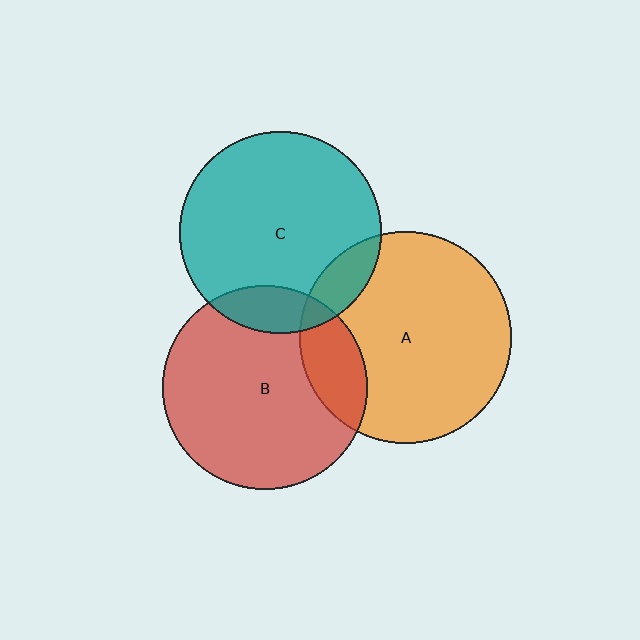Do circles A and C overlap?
Yes.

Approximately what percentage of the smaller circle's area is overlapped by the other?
Approximately 10%.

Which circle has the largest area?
Circle A (orange).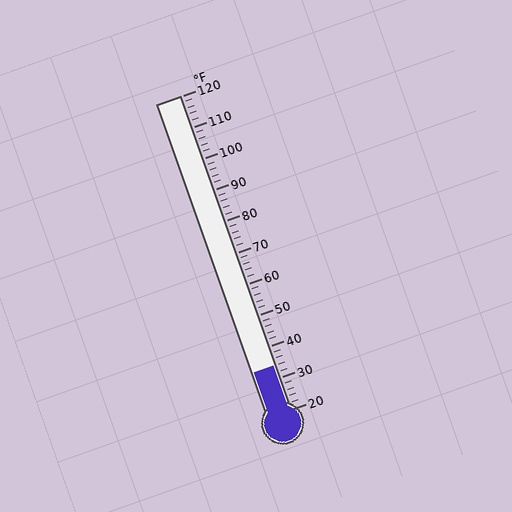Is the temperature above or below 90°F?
The temperature is below 90°F.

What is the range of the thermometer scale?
The thermometer scale ranges from 20°F to 120°F.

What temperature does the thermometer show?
The thermometer shows approximately 34°F.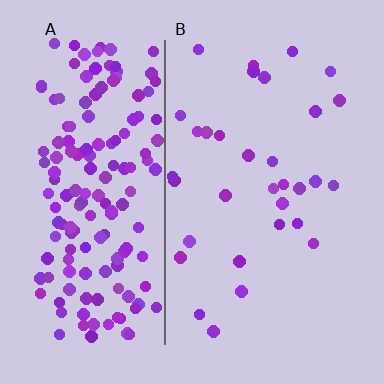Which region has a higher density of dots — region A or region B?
A (the left).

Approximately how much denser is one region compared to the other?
Approximately 5.2× — region A over region B.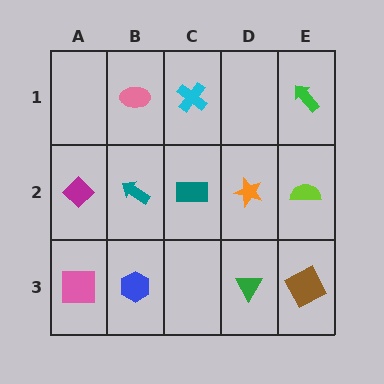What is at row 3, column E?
A brown square.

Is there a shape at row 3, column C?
No, that cell is empty.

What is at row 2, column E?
A lime semicircle.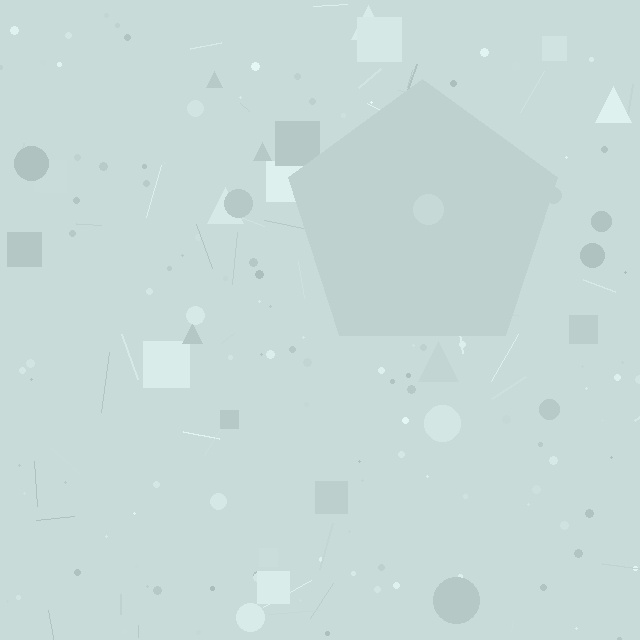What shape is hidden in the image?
A pentagon is hidden in the image.